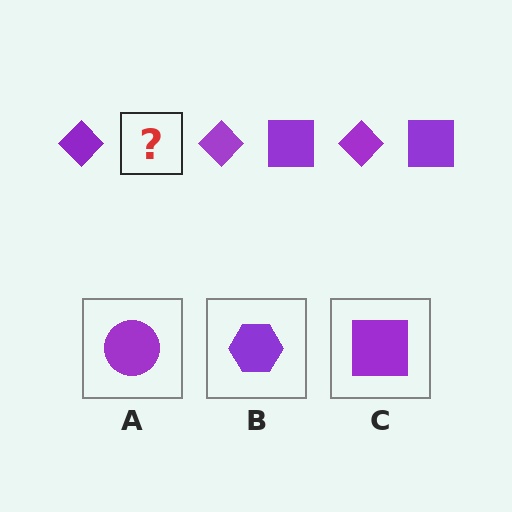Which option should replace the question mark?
Option C.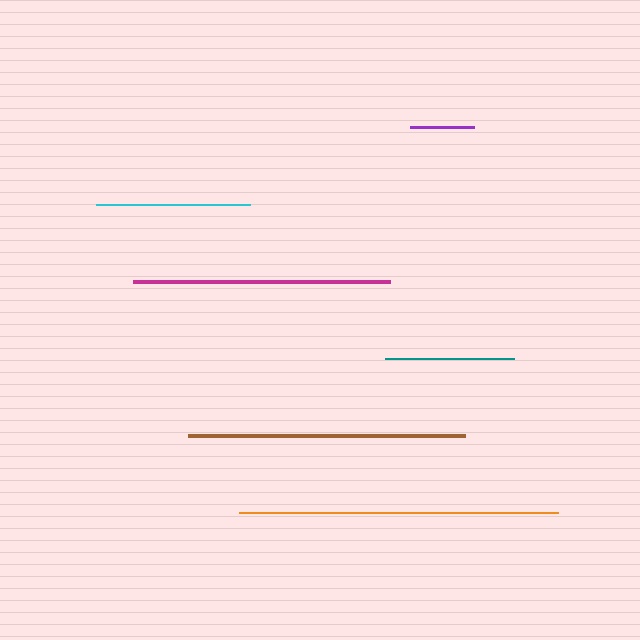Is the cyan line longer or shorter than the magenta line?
The magenta line is longer than the cyan line.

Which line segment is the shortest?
The purple line is the shortest at approximately 63 pixels.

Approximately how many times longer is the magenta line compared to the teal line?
The magenta line is approximately 2.0 times the length of the teal line.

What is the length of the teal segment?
The teal segment is approximately 129 pixels long.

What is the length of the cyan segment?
The cyan segment is approximately 155 pixels long.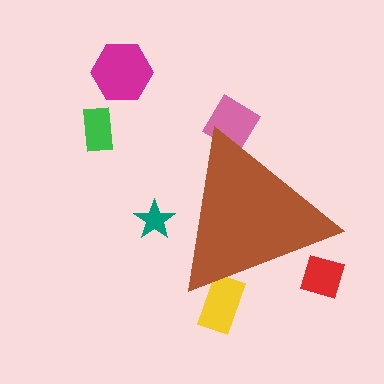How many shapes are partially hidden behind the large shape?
4 shapes are partially hidden.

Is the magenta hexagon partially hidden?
No, the magenta hexagon is fully visible.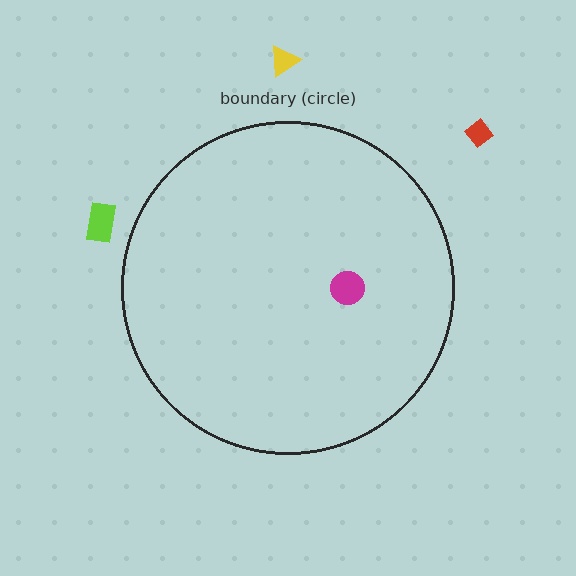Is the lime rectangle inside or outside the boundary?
Outside.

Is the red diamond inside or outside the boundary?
Outside.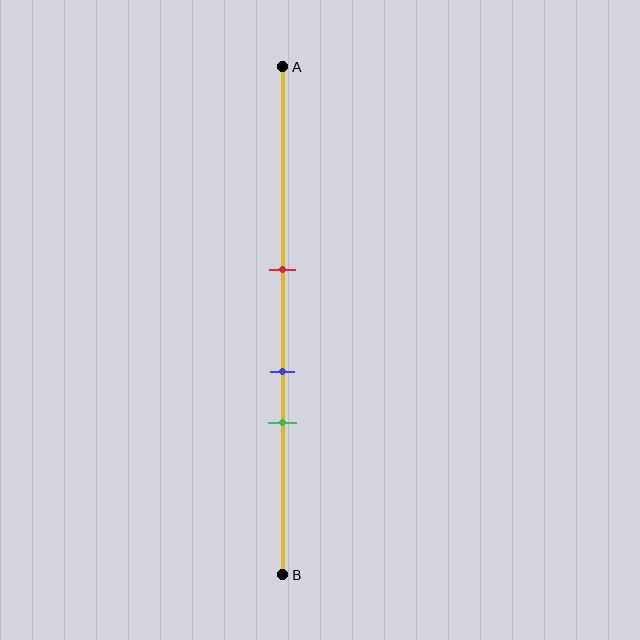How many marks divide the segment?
There are 3 marks dividing the segment.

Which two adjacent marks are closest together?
The blue and green marks are the closest adjacent pair.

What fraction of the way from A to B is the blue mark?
The blue mark is approximately 60% (0.6) of the way from A to B.